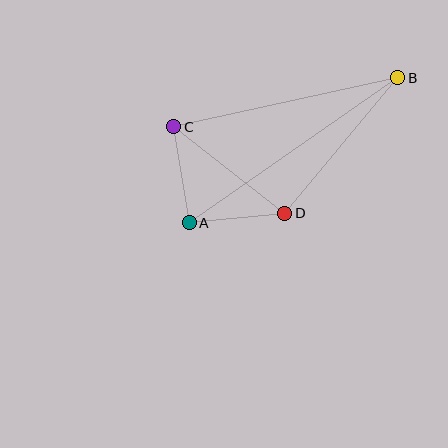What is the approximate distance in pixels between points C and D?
The distance between C and D is approximately 141 pixels.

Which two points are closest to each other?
Points A and D are closest to each other.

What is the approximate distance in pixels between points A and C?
The distance between A and C is approximately 97 pixels.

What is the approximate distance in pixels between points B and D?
The distance between B and D is approximately 177 pixels.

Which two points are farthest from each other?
Points A and B are farthest from each other.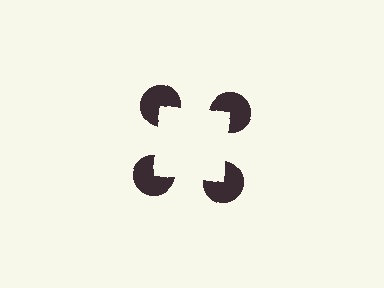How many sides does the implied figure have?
4 sides.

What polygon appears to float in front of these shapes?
An illusory square — its edges are inferred from the aligned wedge cuts in the pac-man discs, not physically drawn.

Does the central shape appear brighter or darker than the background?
It typically appears slightly brighter than the background, even though no actual brightness change is drawn.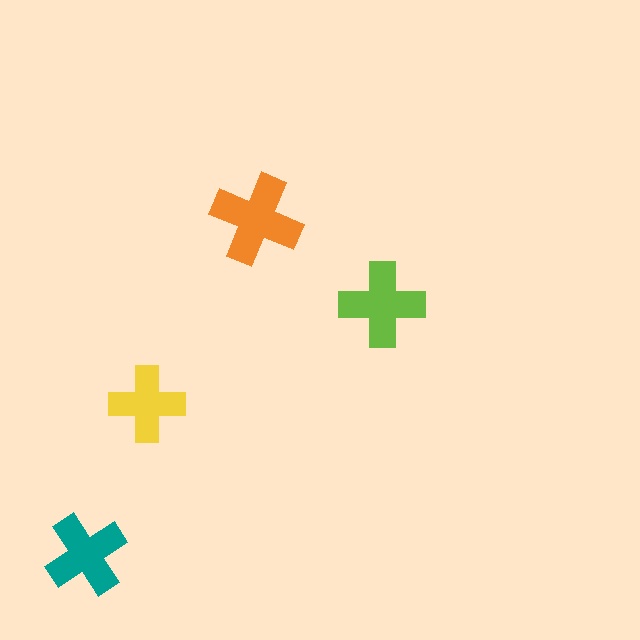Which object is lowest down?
The teal cross is bottommost.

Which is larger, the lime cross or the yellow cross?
The lime one.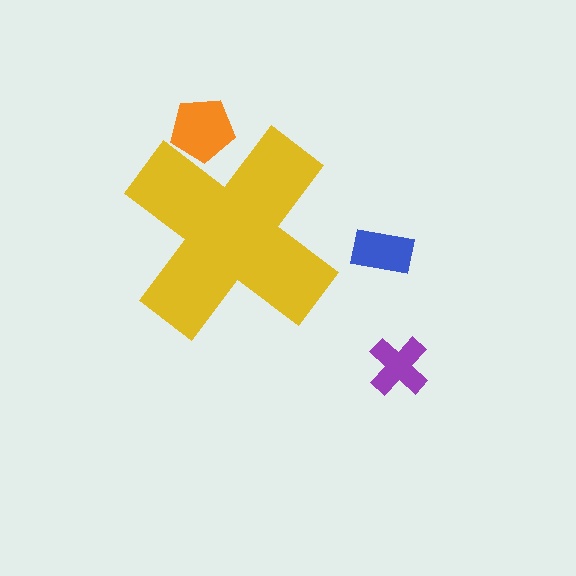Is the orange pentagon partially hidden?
Yes, the orange pentagon is partially hidden behind the yellow cross.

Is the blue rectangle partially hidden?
No, the blue rectangle is fully visible.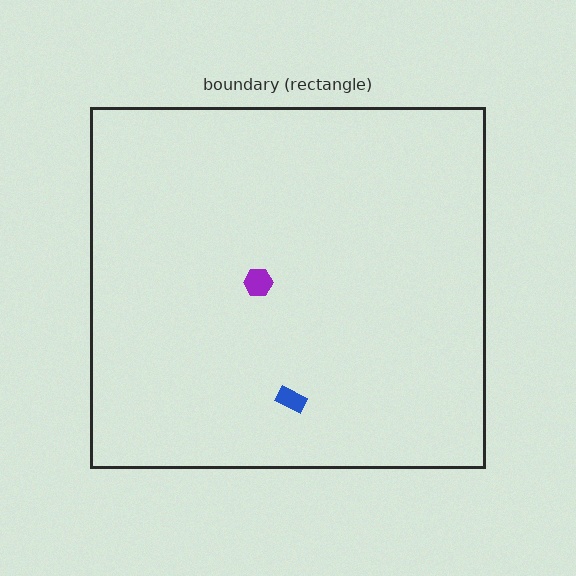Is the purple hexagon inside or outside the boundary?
Inside.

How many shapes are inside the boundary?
2 inside, 0 outside.